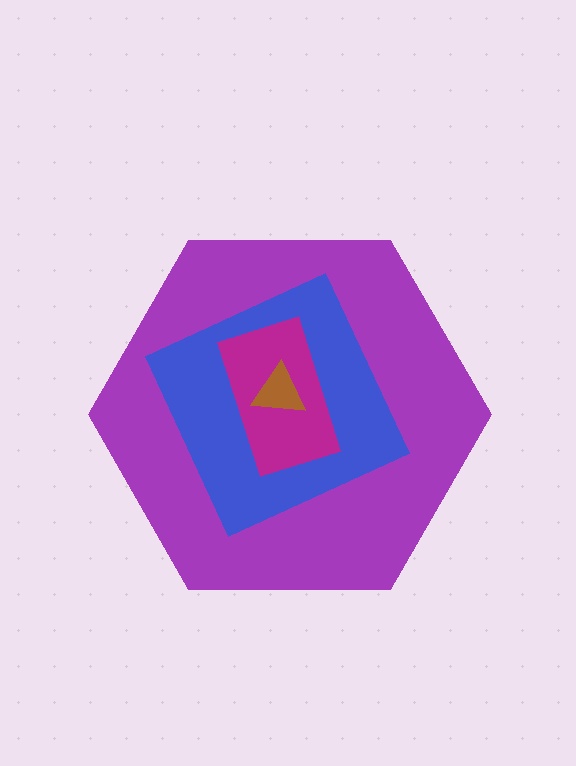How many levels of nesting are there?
4.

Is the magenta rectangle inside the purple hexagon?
Yes.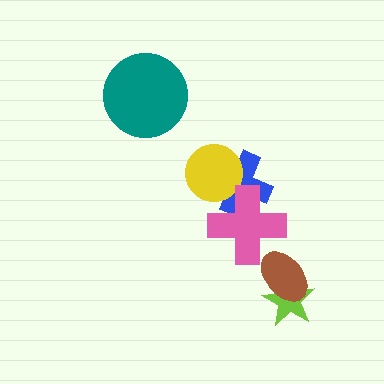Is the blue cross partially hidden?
Yes, it is partially covered by another shape.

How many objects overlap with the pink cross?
1 object overlaps with the pink cross.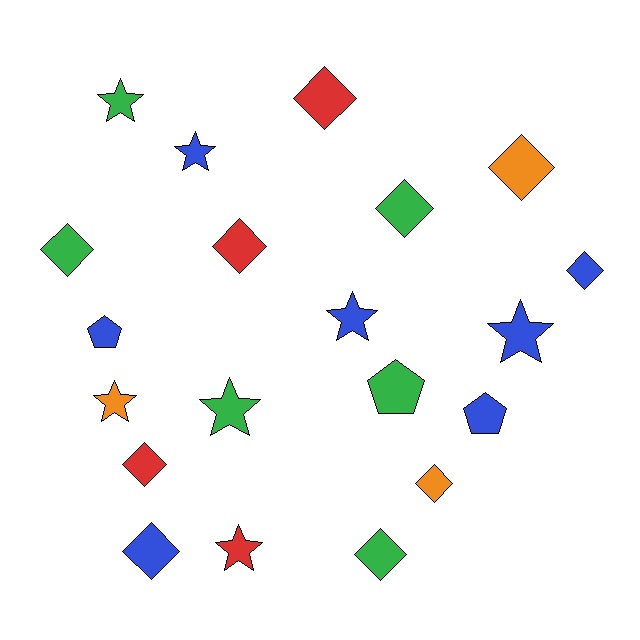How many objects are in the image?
There are 20 objects.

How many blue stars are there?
There are 3 blue stars.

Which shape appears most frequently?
Diamond, with 10 objects.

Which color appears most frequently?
Blue, with 7 objects.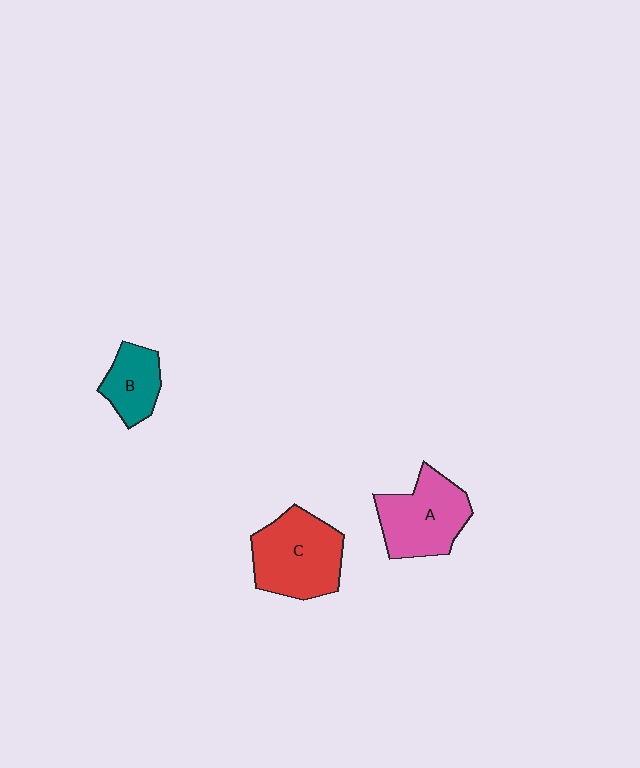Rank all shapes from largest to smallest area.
From largest to smallest: C (red), A (pink), B (teal).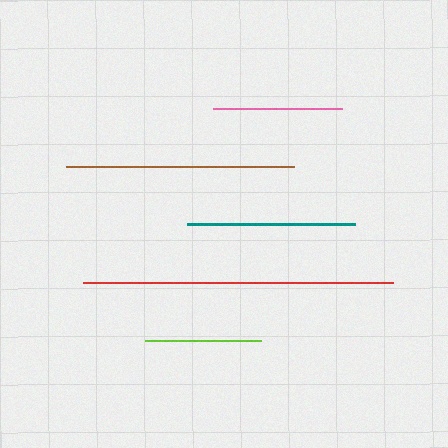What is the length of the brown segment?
The brown segment is approximately 228 pixels long.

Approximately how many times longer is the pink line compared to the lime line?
The pink line is approximately 1.1 times the length of the lime line.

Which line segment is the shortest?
The lime line is the shortest at approximately 116 pixels.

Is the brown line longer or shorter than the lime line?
The brown line is longer than the lime line.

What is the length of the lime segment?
The lime segment is approximately 116 pixels long.